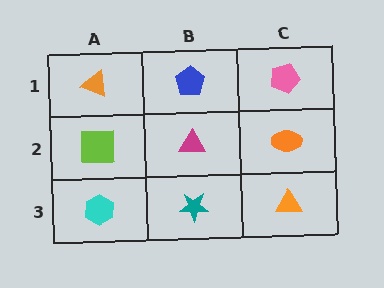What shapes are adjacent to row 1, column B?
A magenta triangle (row 2, column B), an orange triangle (row 1, column A), a pink pentagon (row 1, column C).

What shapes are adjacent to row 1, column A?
A lime square (row 2, column A), a blue pentagon (row 1, column B).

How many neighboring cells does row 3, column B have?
3.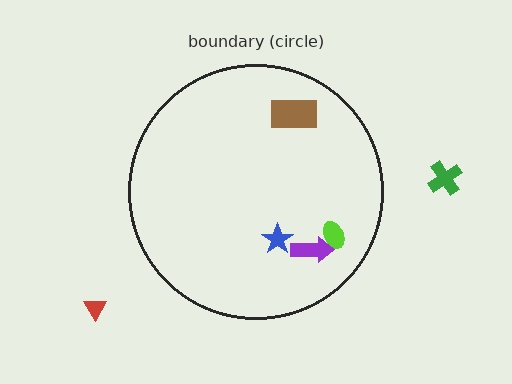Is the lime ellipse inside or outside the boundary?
Inside.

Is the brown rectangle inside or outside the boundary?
Inside.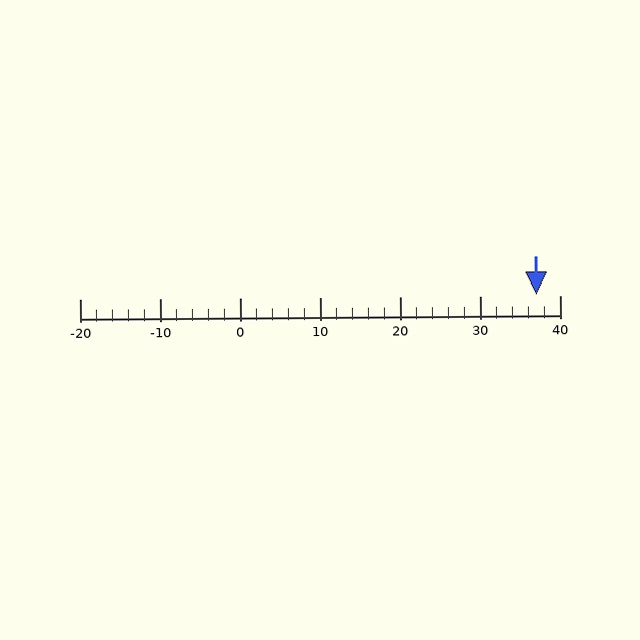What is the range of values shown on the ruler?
The ruler shows values from -20 to 40.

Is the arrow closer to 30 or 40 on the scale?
The arrow is closer to 40.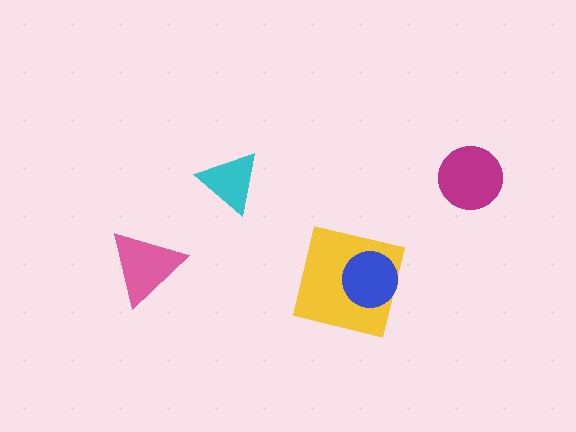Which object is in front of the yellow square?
The blue circle is in front of the yellow square.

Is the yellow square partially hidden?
Yes, it is partially covered by another shape.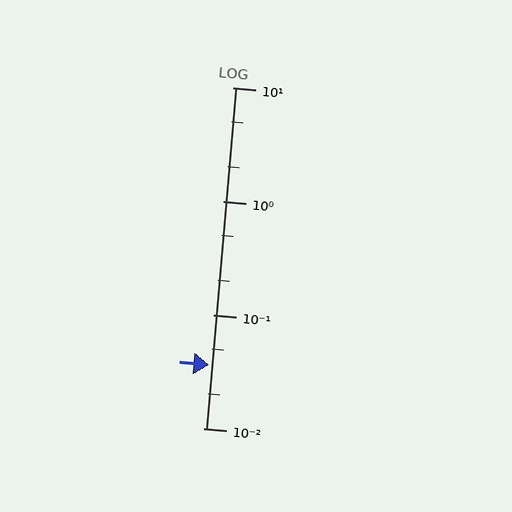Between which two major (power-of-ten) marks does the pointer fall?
The pointer is between 0.01 and 0.1.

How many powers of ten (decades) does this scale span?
The scale spans 3 decades, from 0.01 to 10.